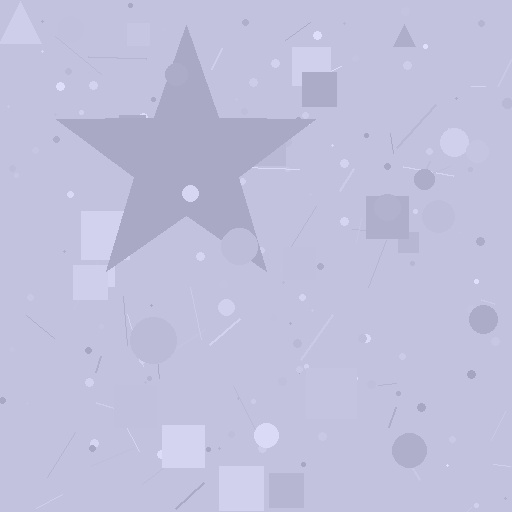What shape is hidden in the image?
A star is hidden in the image.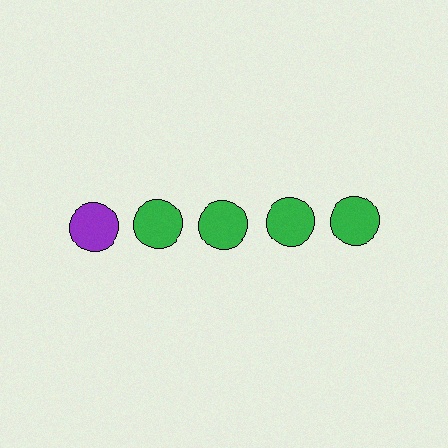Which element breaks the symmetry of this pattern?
The purple circle in the top row, leftmost column breaks the symmetry. All other shapes are green circles.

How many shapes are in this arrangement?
There are 5 shapes arranged in a grid pattern.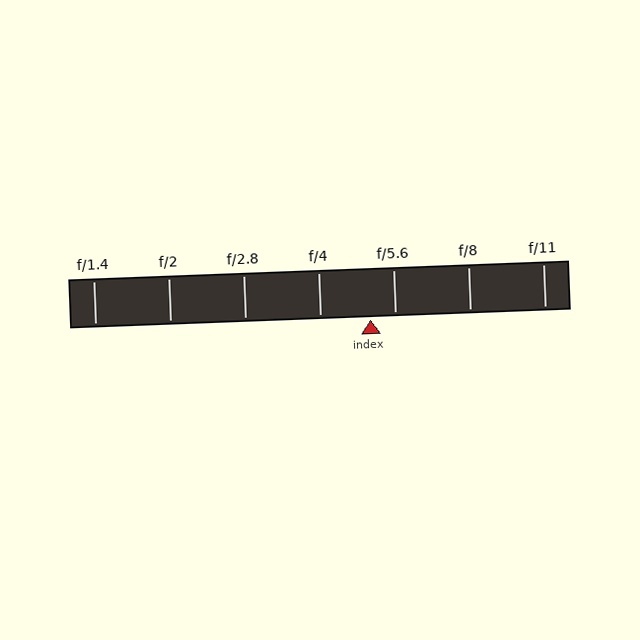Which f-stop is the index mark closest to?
The index mark is closest to f/5.6.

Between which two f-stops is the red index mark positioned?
The index mark is between f/4 and f/5.6.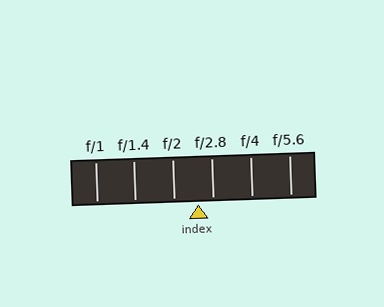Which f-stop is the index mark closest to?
The index mark is closest to f/2.8.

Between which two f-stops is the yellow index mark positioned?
The index mark is between f/2 and f/2.8.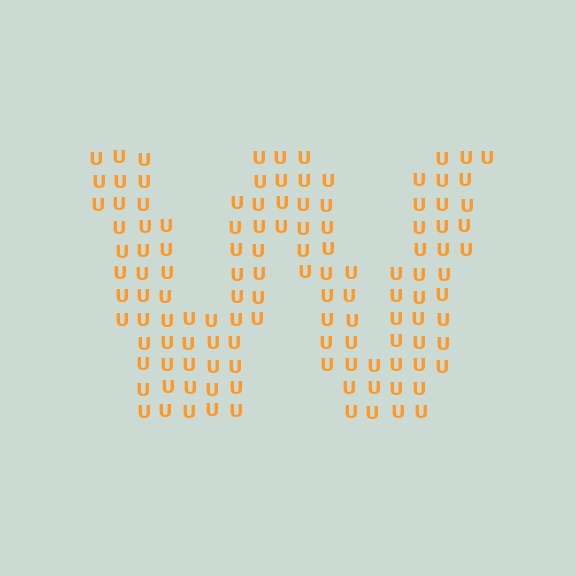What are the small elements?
The small elements are letter U's.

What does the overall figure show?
The overall figure shows the letter W.